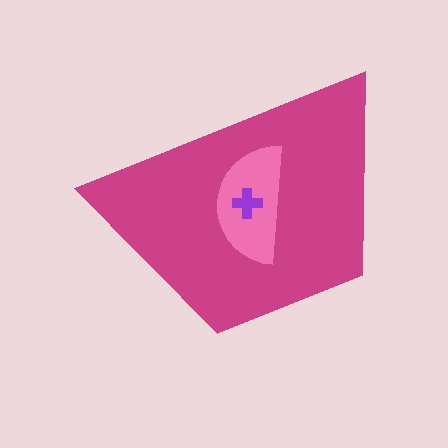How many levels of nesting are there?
3.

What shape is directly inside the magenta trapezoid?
The pink semicircle.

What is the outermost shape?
The magenta trapezoid.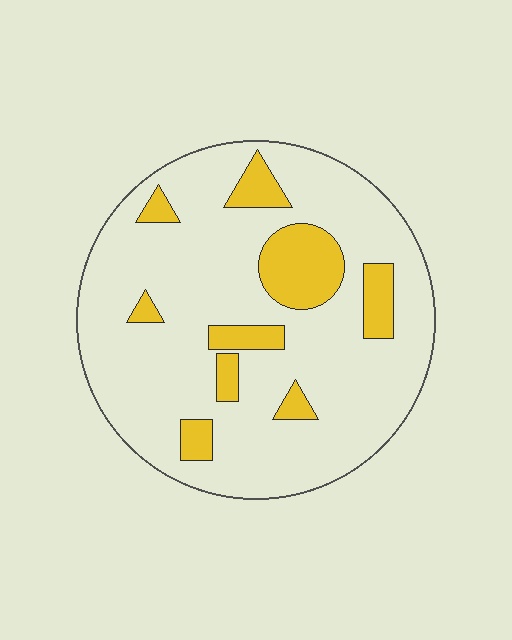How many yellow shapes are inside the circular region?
9.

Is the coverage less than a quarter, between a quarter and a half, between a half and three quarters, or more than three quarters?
Less than a quarter.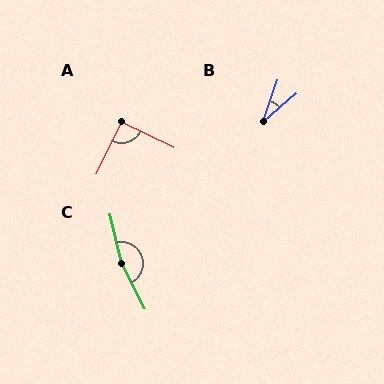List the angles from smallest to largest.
B (30°), A (90°), C (166°).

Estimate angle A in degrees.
Approximately 90 degrees.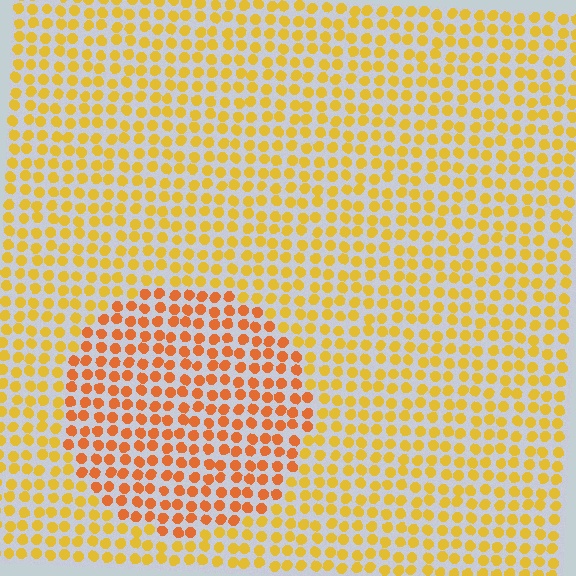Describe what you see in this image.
The image is filled with small yellow elements in a uniform arrangement. A circle-shaped region is visible where the elements are tinted to a slightly different hue, forming a subtle color boundary.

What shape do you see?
I see a circle.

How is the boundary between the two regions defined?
The boundary is defined purely by a slight shift in hue (about 28 degrees). Spacing, size, and orientation are identical on both sides.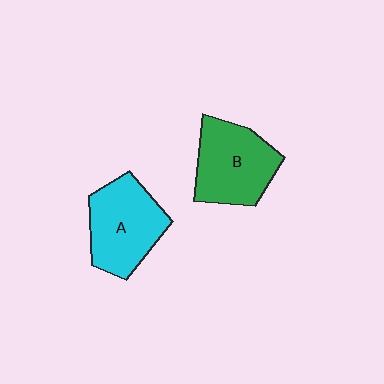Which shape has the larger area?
Shape A (cyan).